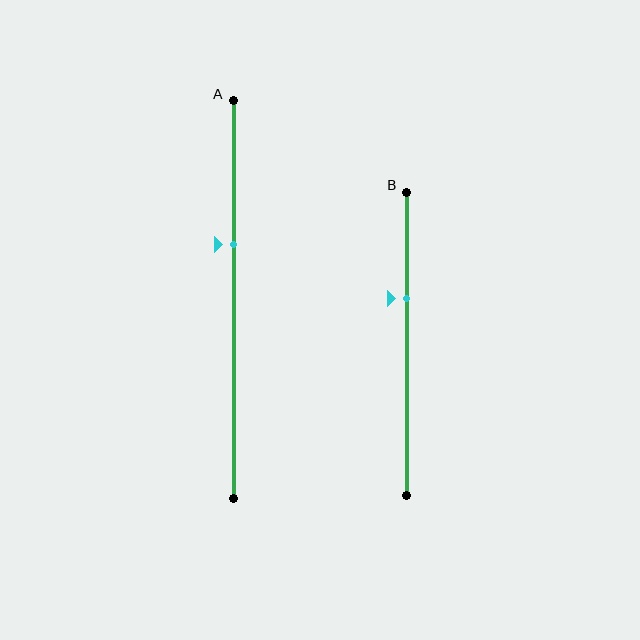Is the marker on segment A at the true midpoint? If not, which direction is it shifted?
No, the marker on segment A is shifted upward by about 14% of the segment length.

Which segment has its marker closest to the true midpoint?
Segment A has its marker closest to the true midpoint.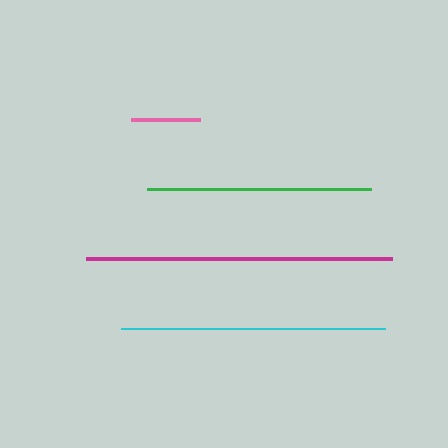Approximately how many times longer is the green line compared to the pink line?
The green line is approximately 3.2 times the length of the pink line.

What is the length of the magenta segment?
The magenta segment is approximately 306 pixels long.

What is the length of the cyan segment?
The cyan segment is approximately 264 pixels long.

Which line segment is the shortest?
The pink line is the shortest at approximately 69 pixels.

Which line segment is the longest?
The magenta line is the longest at approximately 306 pixels.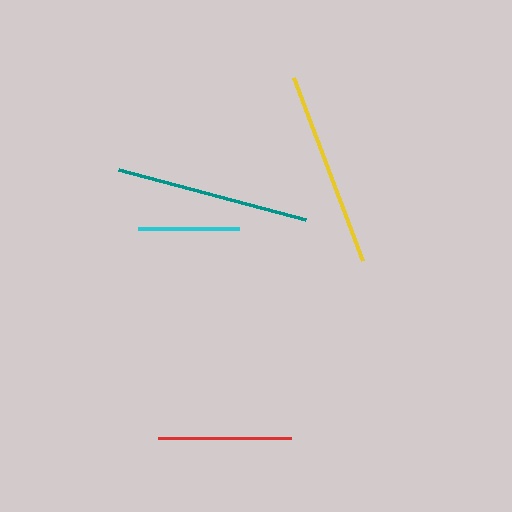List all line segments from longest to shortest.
From longest to shortest: yellow, teal, red, cyan.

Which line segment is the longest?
The yellow line is the longest at approximately 195 pixels.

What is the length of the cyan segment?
The cyan segment is approximately 101 pixels long.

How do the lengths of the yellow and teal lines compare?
The yellow and teal lines are approximately the same length.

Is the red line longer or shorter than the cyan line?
The red line is longer than the cyan line.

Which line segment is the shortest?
The cyan line is the shortest at approximately 101 pixels.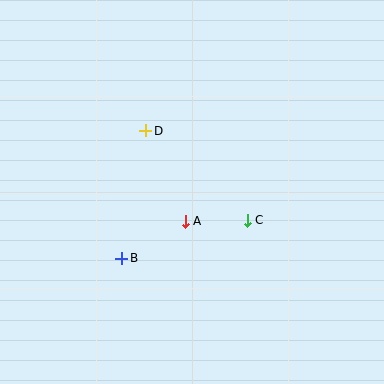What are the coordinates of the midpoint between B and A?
The midpoint between B and A is at (153, 240).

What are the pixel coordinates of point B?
Point B is at (122, 258).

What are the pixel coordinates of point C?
Point C is at (247, 220).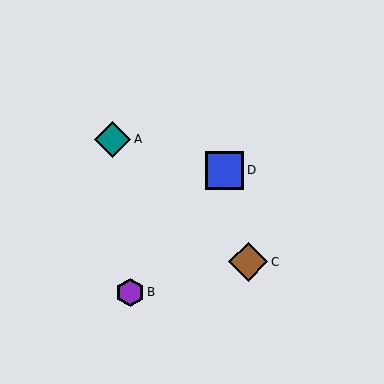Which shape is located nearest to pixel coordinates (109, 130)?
The teal diamond (labeled A) at (113, 139) is nearest to that location.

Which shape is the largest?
The brown diamond (labeled C) is the largest.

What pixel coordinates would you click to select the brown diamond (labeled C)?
Click at (248, 262) to select the brown diamond C.